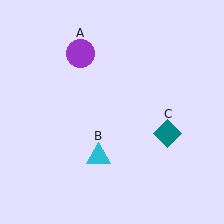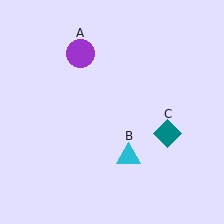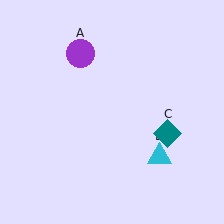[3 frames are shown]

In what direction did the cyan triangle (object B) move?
The cyan triangle (object B) moved right.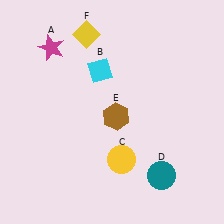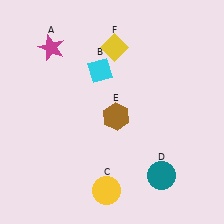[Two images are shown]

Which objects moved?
The objects that moved are: the yellow circle (C), the yellow diamond (F).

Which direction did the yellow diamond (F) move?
The yellow diamond (F) moved right.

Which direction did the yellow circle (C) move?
The yellow circle (C) moved down.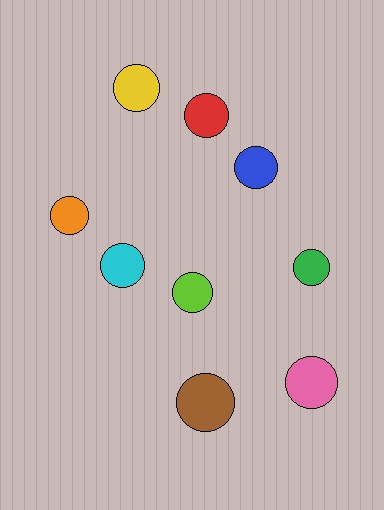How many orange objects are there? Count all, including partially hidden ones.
There is 1 orange object.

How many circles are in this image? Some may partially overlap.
There are 9 circles.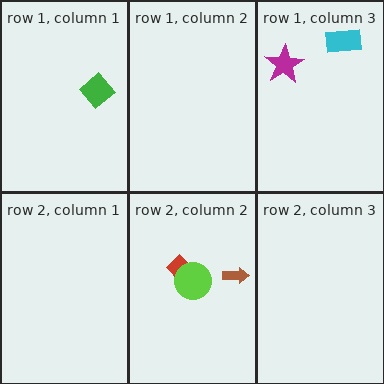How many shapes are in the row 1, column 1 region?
1.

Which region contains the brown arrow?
The row 2, column 2 region.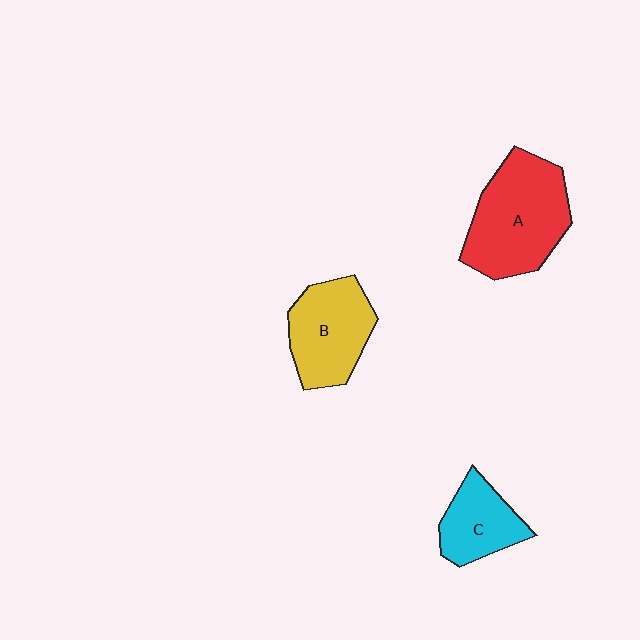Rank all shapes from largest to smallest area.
From largest to smallest: A (red), B (yellow), C (cyan).